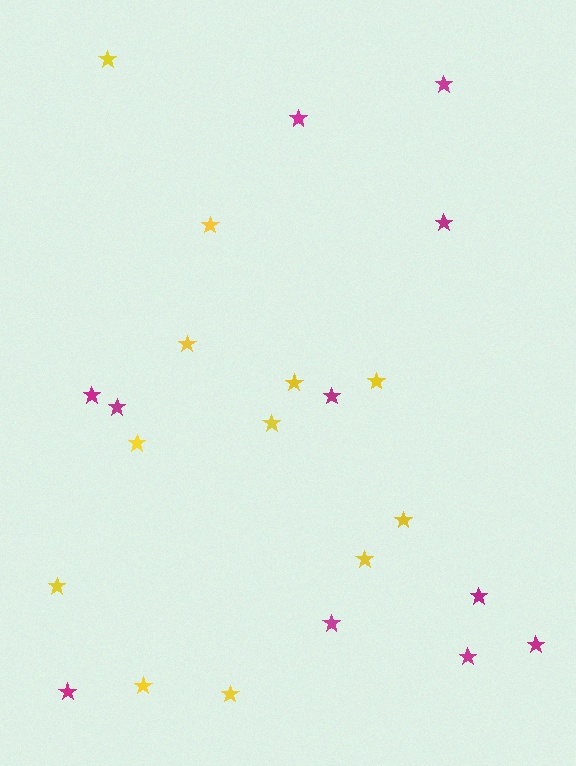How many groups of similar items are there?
There are 2 groups: one group of magenta stars (11) and one group of yellow stars (12).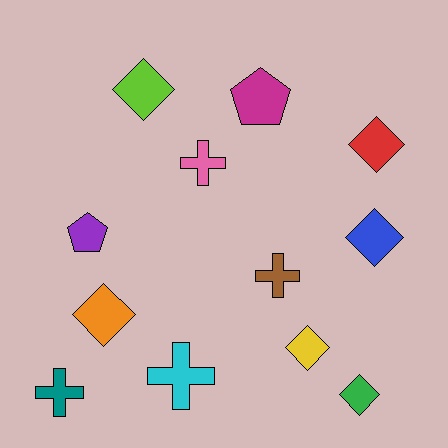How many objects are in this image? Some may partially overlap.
There are 12 objects.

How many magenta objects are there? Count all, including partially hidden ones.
There is 1 magenta object.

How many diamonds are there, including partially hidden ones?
There are 6 diamonds.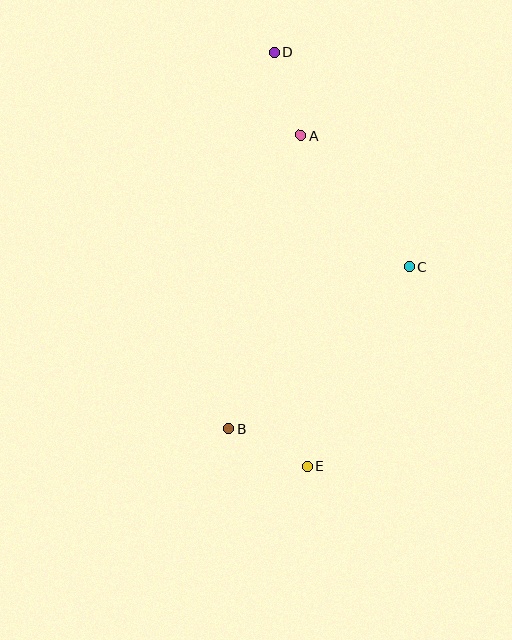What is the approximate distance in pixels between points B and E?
The distance between B and E is approximately 88 pixels.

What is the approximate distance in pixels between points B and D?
The distance between B and D is approximately 378 pixels.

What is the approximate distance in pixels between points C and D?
The distance between C and D is approximately 253 pixels.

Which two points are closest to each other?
Points A and D are closest to each other.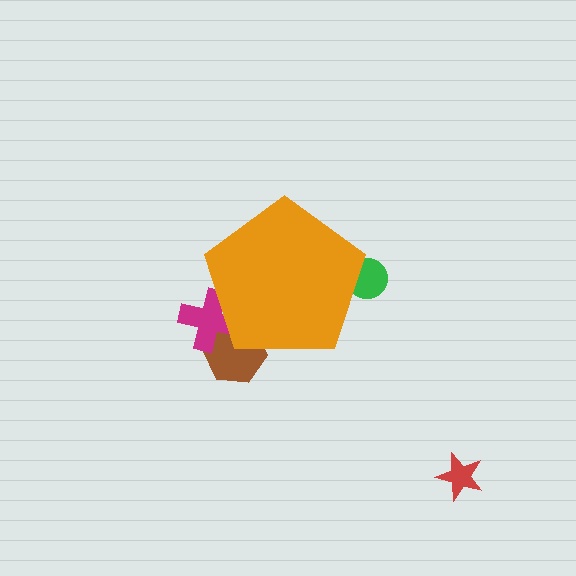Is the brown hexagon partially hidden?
Yes, the brown hexagon is partially hidden behind the orange pentagon.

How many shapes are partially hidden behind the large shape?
3 shapes are partially hidden.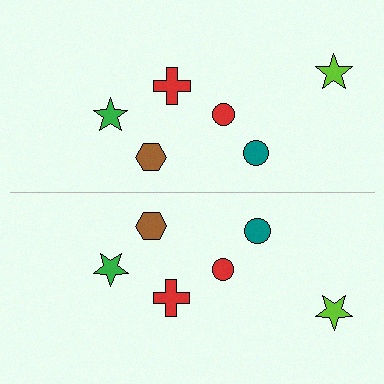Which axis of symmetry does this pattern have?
The pattern has a horizontal axis of symmetry running through the center of the image.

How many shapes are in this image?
There are 12 shapes in this image.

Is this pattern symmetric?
Yes, this pattern has bilateral (reflection) symmetry.